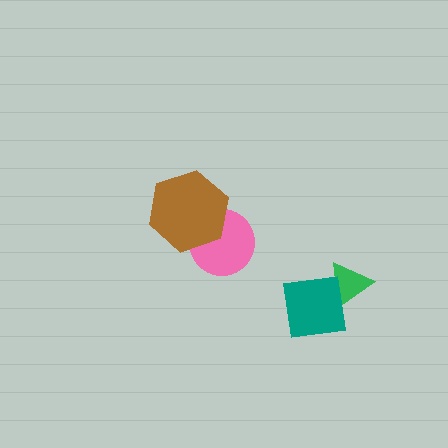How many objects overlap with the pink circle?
1 object overlaps with the pink circle.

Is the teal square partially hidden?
No, no other shape covers it.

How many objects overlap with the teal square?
1 object overlaps with the teal square.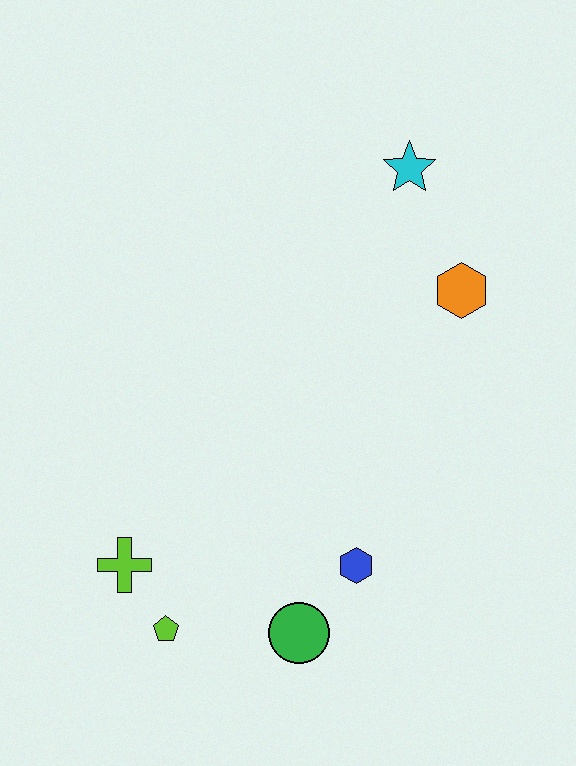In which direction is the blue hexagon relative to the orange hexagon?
The blue hexagon is below the orange hexagon.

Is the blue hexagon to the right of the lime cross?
Yes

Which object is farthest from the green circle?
The cyan star is farthest from the green circle.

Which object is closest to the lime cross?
The lime pentagon is closest to the lime cross.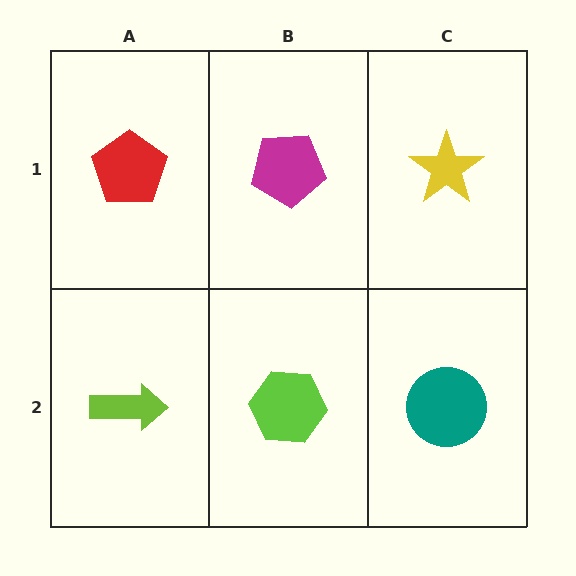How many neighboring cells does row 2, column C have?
2.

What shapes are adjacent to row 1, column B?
A lime hexagon (row 2, column B), a red pentagon (row 1, column A), a yellow star (row 1, column C).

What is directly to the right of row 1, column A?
A magenta pentagon.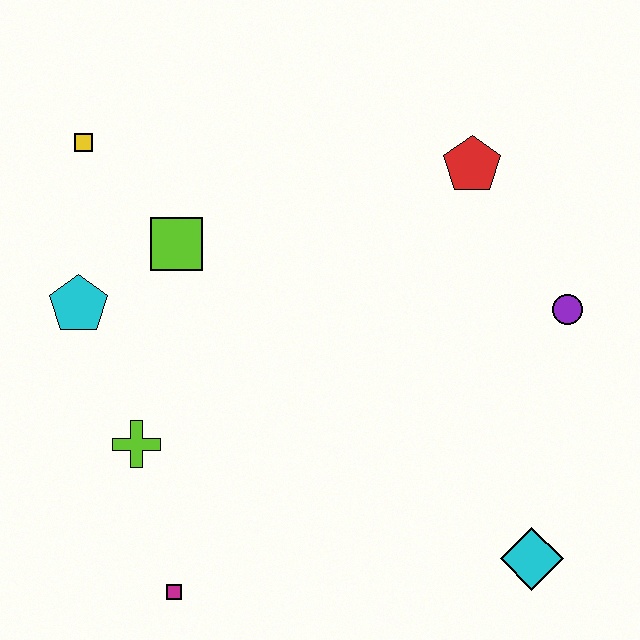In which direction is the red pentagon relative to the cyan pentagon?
The red pentagon is to the right of the cyan pentagon.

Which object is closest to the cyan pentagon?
The lime square is closest to the cyan pentagon.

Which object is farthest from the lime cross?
The purple circle is farthest from the lime cross.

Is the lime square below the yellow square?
Yes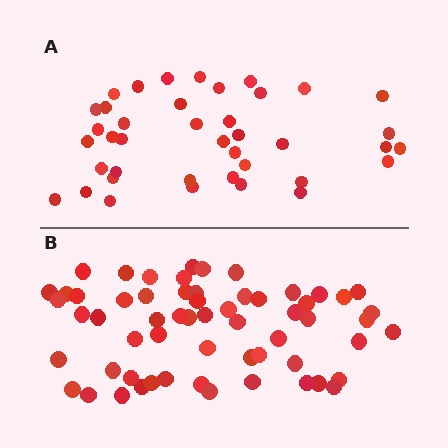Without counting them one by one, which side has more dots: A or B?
Region B (the bottom region) has more dots.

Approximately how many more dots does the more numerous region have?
Region B has approximately 20 more dots than region A.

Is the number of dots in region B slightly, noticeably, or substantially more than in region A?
Region B has substantially more. The ratio is roughly 1.5 to 1.